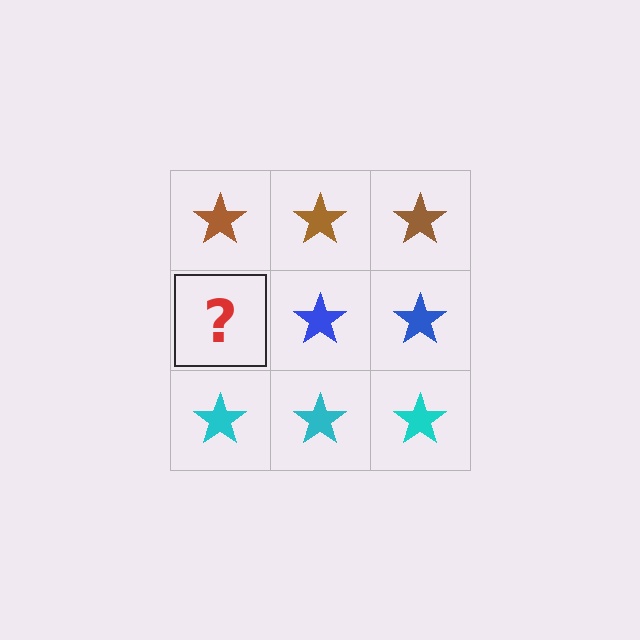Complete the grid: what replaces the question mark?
The question mark should be replaced with a blue star.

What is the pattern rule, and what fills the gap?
The rule is that each row has a consistent color. The gap should be filled with a blue star.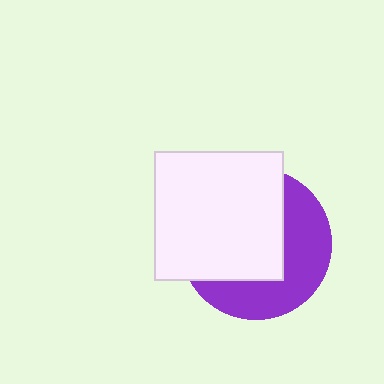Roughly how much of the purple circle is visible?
A small part of it is visible (roughly 43%).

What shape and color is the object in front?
The object in front is a white square.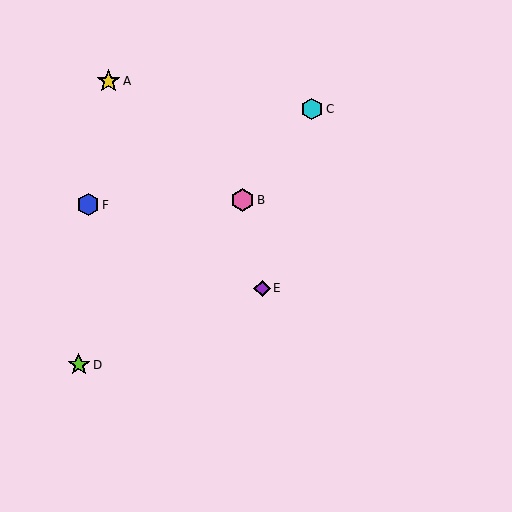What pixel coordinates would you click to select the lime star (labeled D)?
Click at (79, 365) to select the lime star D.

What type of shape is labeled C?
Shape C is a cyan hexagon.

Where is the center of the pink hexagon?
The center of the pink hexagon is at (243, 200).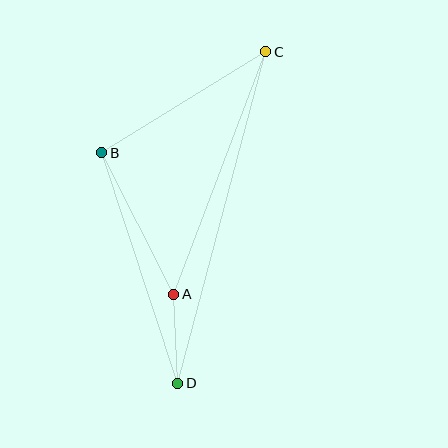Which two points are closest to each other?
Points A and D are closest to each other.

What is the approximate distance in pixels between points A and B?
The distance between A and B is approximately 159 pixels.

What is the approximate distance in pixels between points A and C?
The distance between A and C is approximately 259 pixels.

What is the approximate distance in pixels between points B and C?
The distance between B and C is approximately 193 pixels.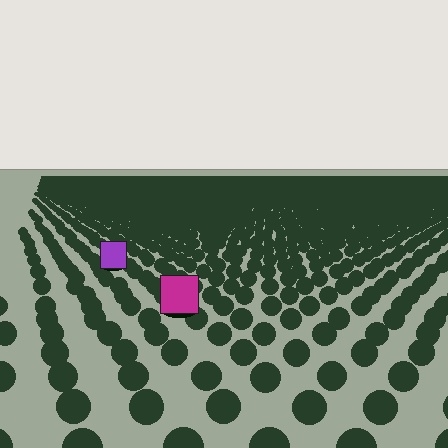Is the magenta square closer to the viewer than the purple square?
Yes. The magenta square is closer — you can tell from the texture gradient: the ground texture is coarser near it.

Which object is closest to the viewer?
The magenta square is closest. The texture marks near it are larger and more spread out.